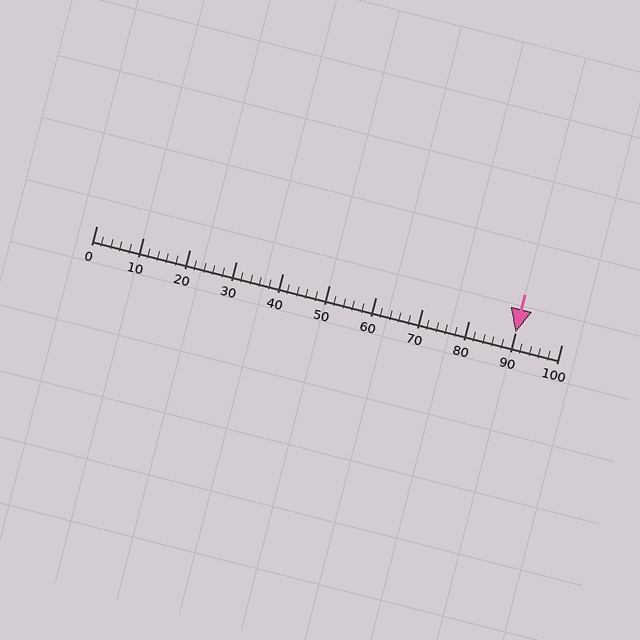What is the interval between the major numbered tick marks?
The major tick marks are spaced 10 units apart.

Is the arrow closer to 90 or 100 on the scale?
The arrow is closer to 90.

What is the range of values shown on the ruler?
The ruler shows values from 0 to 100.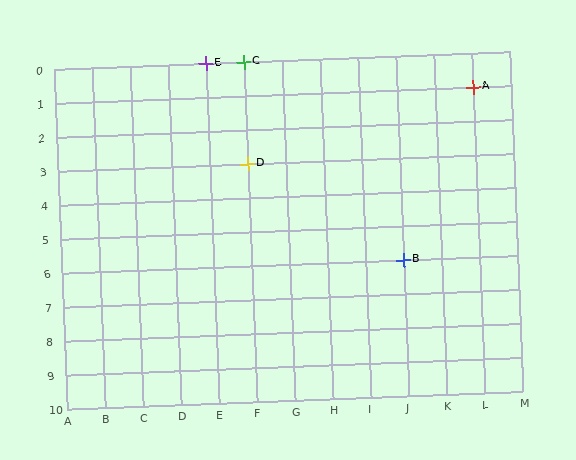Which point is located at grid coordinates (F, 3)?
Point D is at (F, 3).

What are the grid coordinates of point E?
Point E is at grid coordinates (E, 0).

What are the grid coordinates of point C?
Point C is at grid coordinates (F, 0).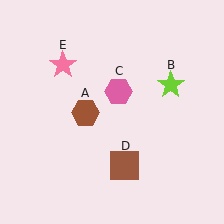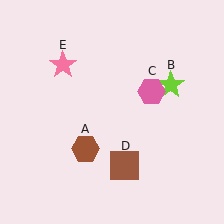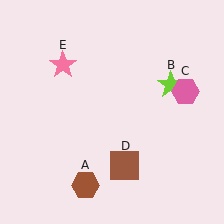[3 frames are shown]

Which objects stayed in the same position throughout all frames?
Lime star (object B) and brown square (object D) and pink star (object E) remained stationary.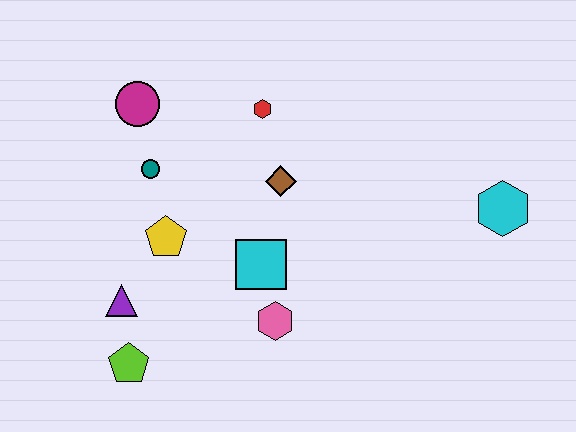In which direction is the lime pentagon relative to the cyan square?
The lime pentagon is to the left of the cyan square.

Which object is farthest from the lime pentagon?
The cyan hexagon is farthest from the lime pentagon.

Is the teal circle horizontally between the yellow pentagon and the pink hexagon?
No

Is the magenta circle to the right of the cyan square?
No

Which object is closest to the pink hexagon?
The cyan square is closest to the pink hexagon.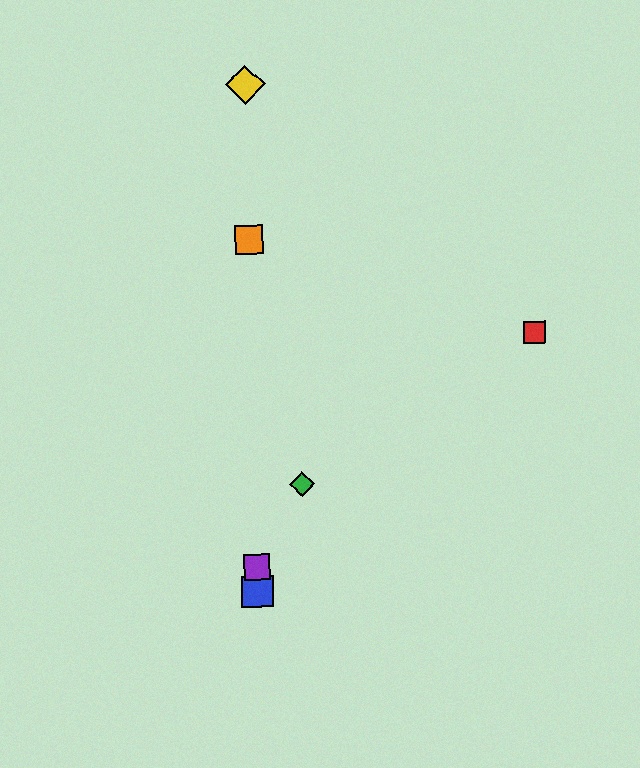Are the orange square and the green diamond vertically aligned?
No, the orange square is at x≈249 and the green diamond is at x≈302.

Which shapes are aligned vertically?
The blue square, the yellow diamond, the purple square, the orange square are aligned vertically.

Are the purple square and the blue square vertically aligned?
Yes, both are at x≈257.